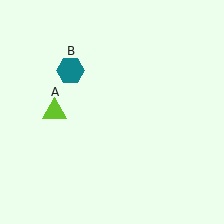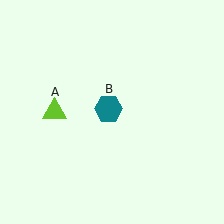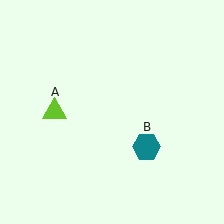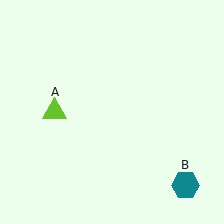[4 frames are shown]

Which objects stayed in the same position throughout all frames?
Lime triangle (object A) remained stationary.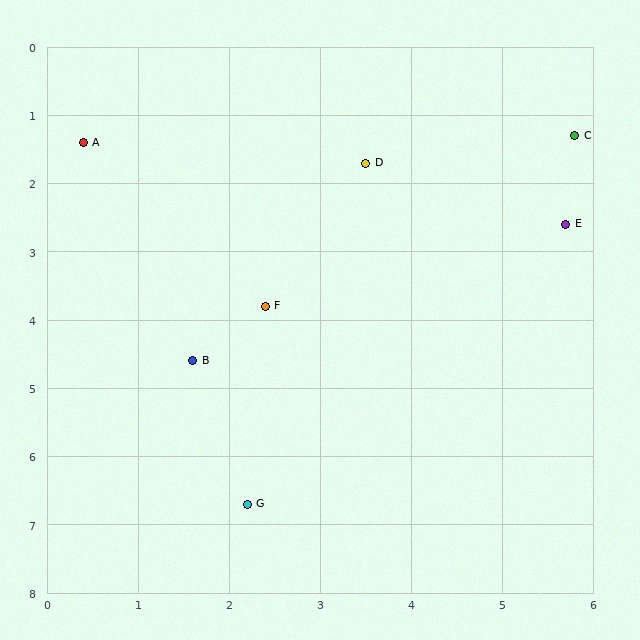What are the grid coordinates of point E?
Point E is at approximately (5.7, 2.6).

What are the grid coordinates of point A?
Point A is at approximately (0.4, 1.4).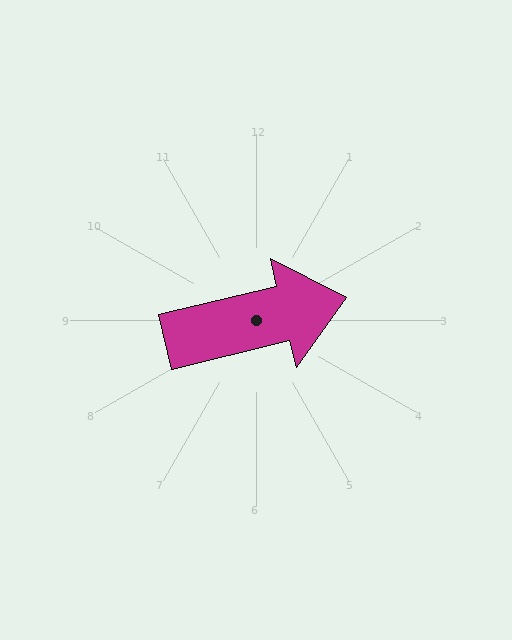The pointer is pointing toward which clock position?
Roughly 3 o'clock.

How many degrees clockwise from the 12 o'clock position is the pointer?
Approximately 76 degrees.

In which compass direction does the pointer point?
East.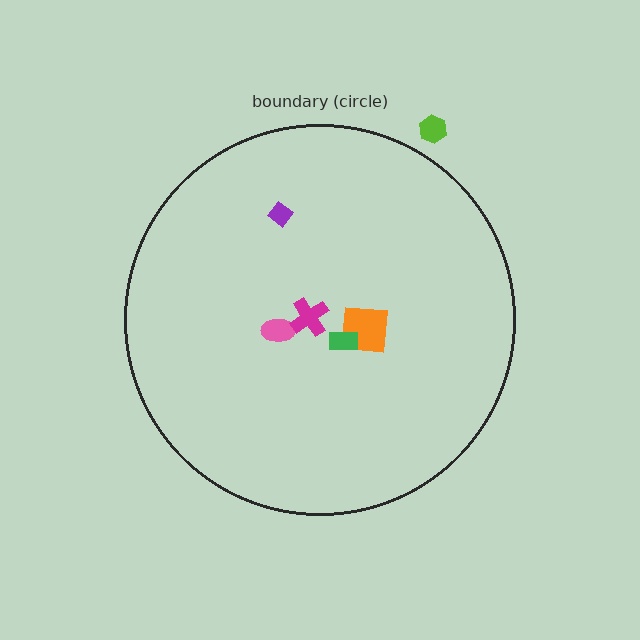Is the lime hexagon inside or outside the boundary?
Outside.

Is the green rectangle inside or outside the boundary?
Inside.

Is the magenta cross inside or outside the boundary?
Inside.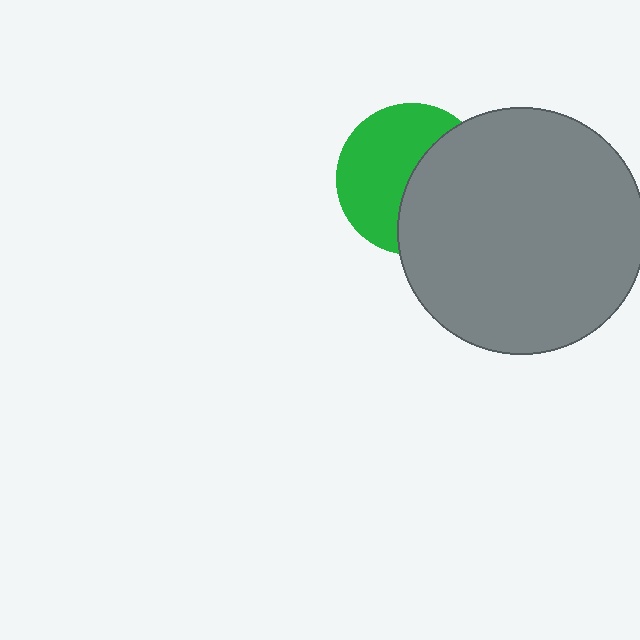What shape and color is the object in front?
The object in front is a gray circle.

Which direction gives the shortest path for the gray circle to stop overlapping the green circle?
Moving right gives the shortest separation.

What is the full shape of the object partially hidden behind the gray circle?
The partially hidden object is a green circle.